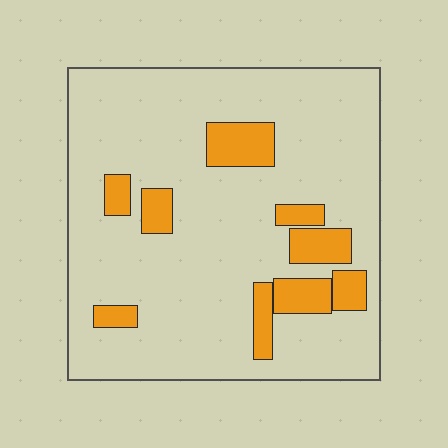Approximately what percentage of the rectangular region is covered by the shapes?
Approximately 15%.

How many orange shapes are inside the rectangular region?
9.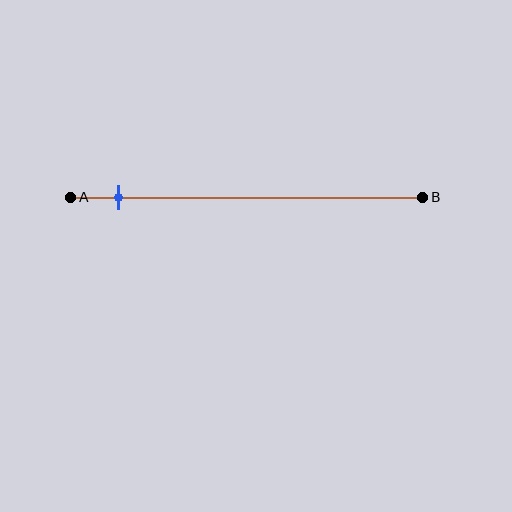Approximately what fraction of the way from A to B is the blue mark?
The blue mark is approximately 15% of the way from A to B.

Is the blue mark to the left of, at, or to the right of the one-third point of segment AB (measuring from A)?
The blue mark is to the left of the one-third point of segment AB.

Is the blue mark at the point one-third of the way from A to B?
No, the mark is at about 15% from A, not at the 33% one-third point.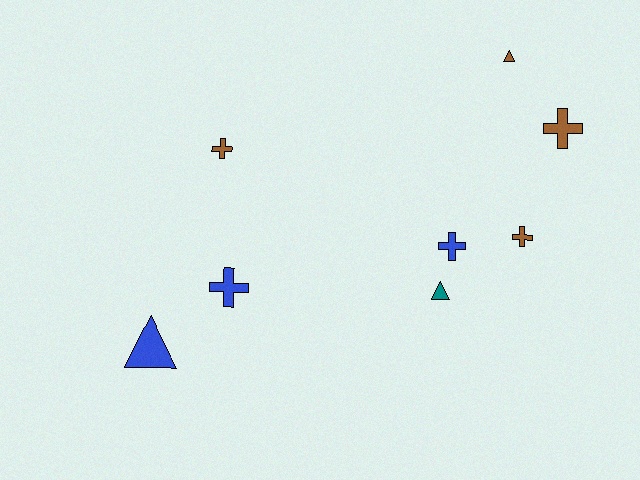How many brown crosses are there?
There are 3 brown crosses.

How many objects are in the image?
There are 8 objects.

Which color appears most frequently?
Brown, with 4 objects.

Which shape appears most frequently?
Cross, with 5 objects.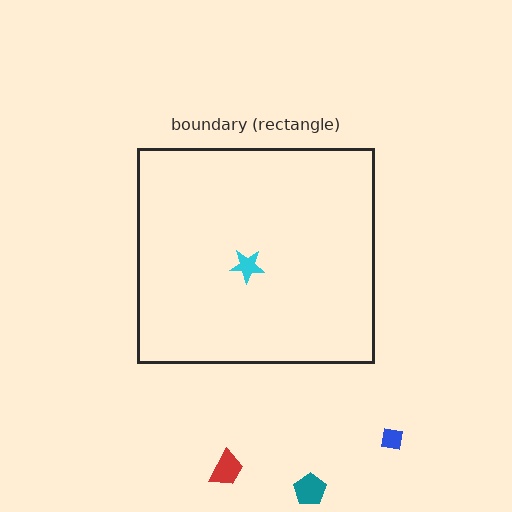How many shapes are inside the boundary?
1 inside, 3 outside.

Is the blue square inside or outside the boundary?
Outside.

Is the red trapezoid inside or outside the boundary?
Outside.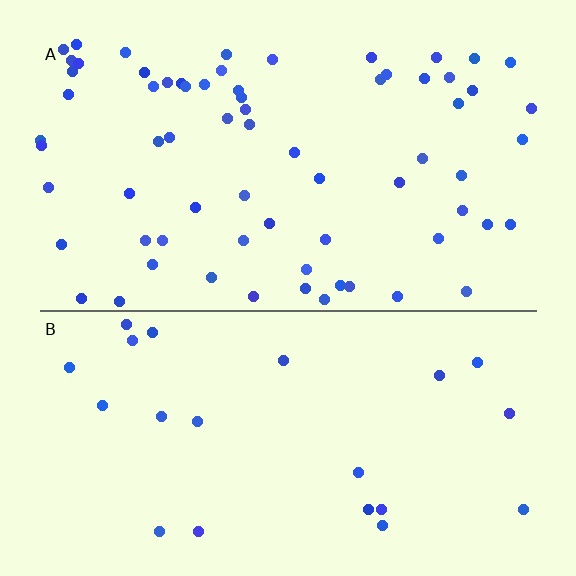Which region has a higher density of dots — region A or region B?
A (the top).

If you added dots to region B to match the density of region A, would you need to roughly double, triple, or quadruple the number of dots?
Approximately triple.